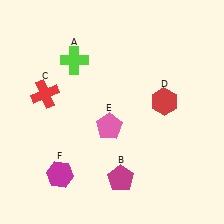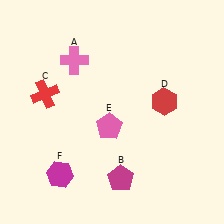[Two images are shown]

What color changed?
The cross (A) changed from lime in Image 1 to pink in Image 2.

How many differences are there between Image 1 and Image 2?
There is 1 difference between the two images.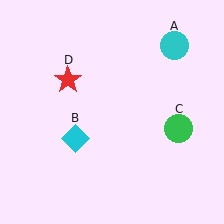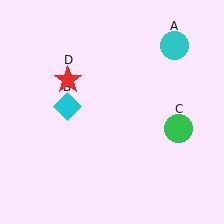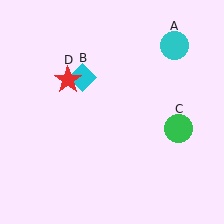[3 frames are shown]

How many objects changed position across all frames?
1 object changed position: cyan diamond (object B).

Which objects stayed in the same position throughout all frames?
Cyan circle (object A) and green circle (object C) and red star (object D) remained stationary.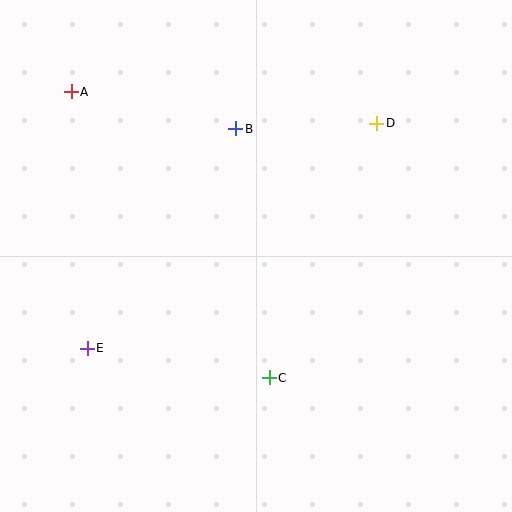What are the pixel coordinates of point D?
Point D is at (377, 123).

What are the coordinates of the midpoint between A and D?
The midpoint between A and D is at (224, 108).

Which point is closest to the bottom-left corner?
Point E is closest to the bottom-left corner.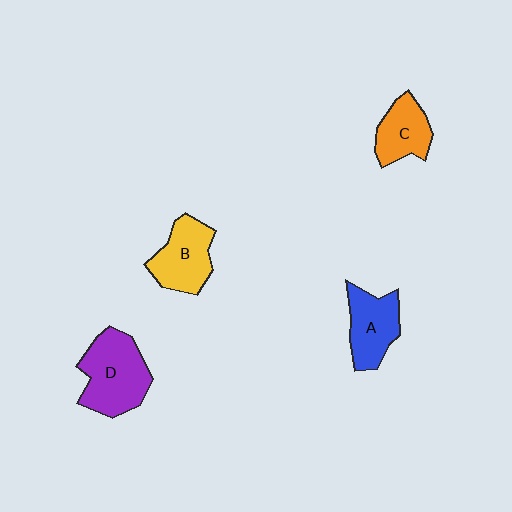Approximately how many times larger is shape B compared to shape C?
Approximately 1.2 times.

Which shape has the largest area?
Shape D (purple).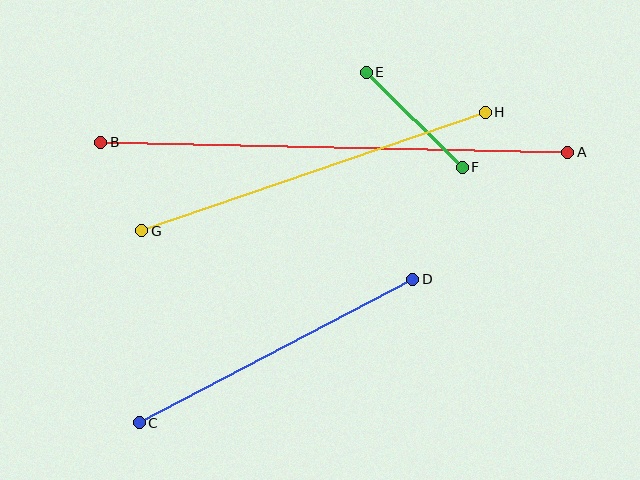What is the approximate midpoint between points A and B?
The midpoint is at approximately (334, 147) pixels.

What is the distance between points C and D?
The distance is approximately 309 pixels.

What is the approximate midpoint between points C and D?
The midpoint is at approximately (276, 351) pixels.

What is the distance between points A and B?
The distance is approximately 467 pixels.